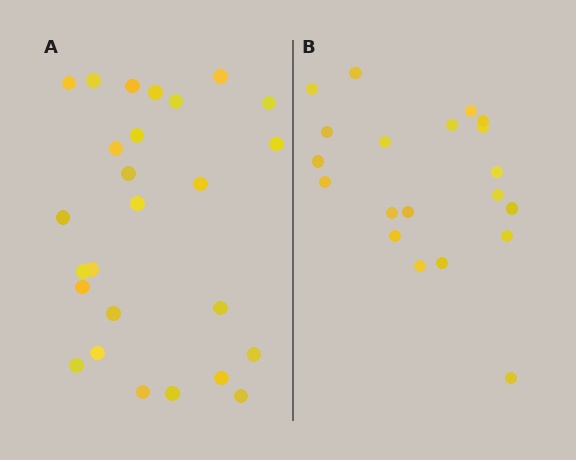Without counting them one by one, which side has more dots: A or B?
Region A (the left region) has more dots.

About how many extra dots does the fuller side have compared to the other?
Region A has about 6 more dots than region B.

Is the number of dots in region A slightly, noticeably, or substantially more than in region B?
Region A has noticeably more, but not dramatically so. The ratio is roughly 1.3 to 1.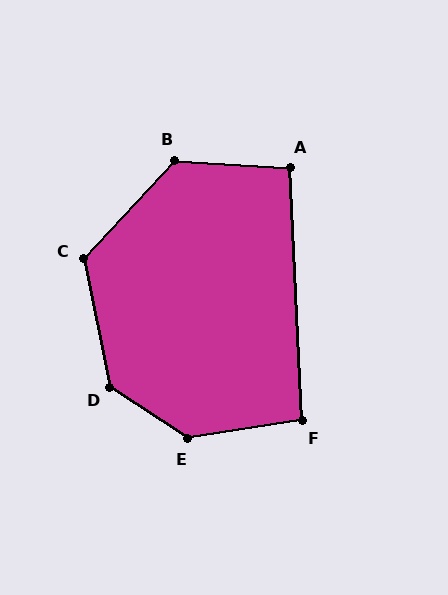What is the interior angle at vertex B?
Approximately 129 degrees (obtuse).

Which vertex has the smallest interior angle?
F, at approximately 96 degrees.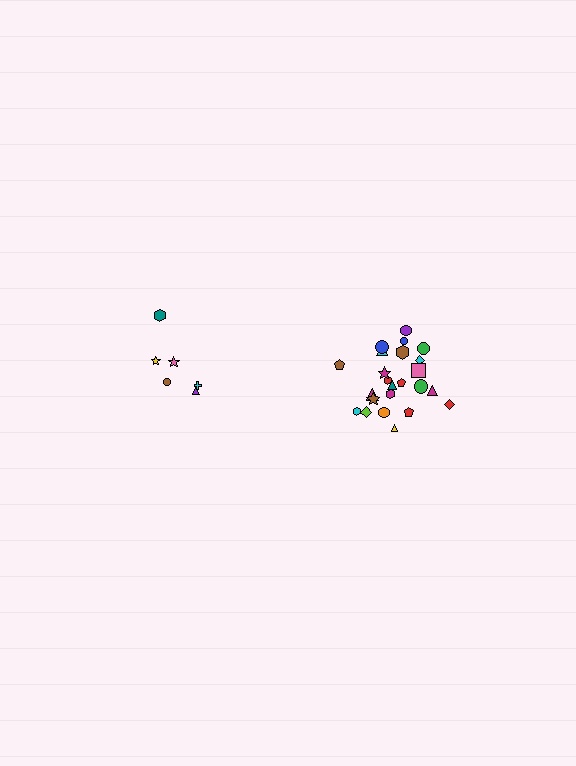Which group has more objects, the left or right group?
The right group.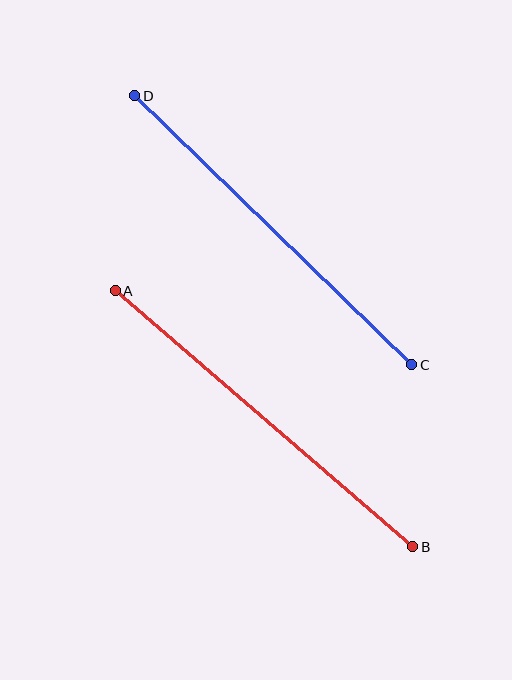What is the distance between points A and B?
The distance is approximately 393 pixels.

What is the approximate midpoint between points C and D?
The midpoint is at approximately (273, 230) pixels.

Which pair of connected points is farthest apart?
Points A and B are farthest apart.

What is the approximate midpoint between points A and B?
The midpoint is at approximately (264, 419) pixels.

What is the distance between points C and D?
The distance is approximately 387 pixels.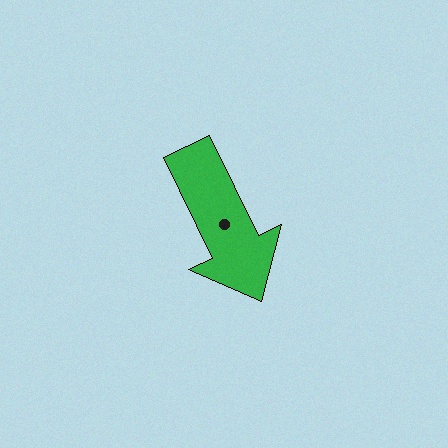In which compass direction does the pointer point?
Southeast.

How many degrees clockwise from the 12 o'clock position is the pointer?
Approximately 154 degrees.